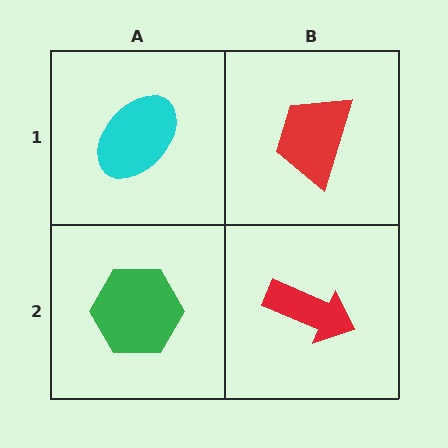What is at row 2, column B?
A red arrow.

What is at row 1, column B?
A red trapezoid.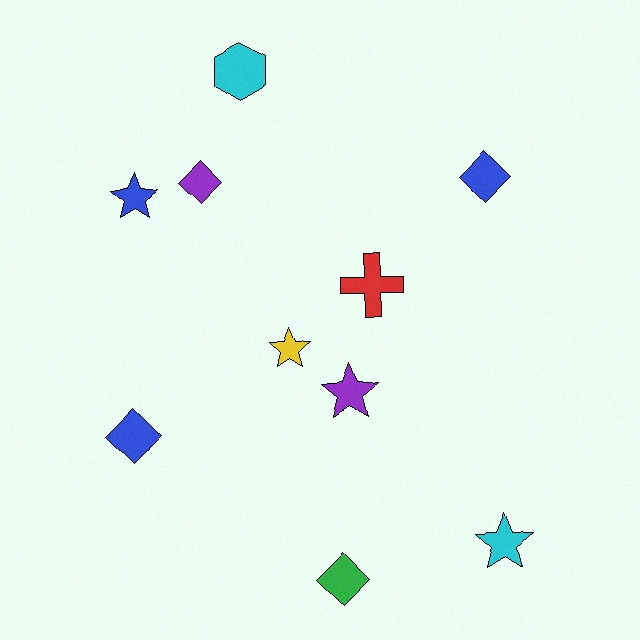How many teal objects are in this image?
There are no teal objects.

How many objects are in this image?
There are 10 objects.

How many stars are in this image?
There are 4 stars.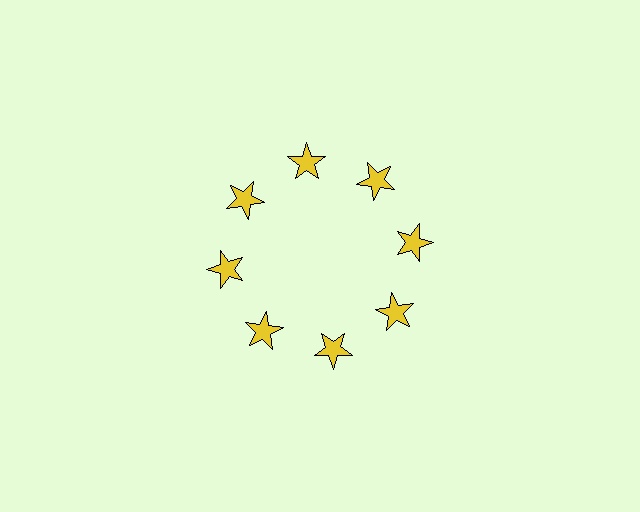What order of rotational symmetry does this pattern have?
This pattern has 8-fold rotational symmetry.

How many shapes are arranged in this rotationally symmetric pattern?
There are 8 shapes, arranged in 8 groups of 1.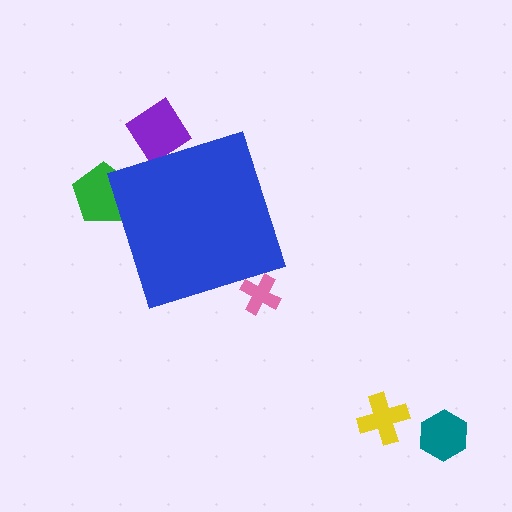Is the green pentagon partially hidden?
Yes, the green pentagon is partially hidden behind the blue diamond.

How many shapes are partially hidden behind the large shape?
3 shapes are partially hidden.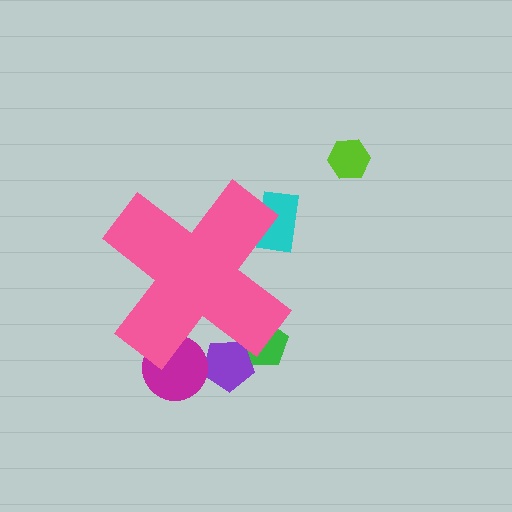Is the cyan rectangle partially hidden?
Yes, the cyan rectangle is partially hidden behind the pink cross.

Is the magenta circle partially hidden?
Yes, the magenta circle is partially hidden behind the pink cross.